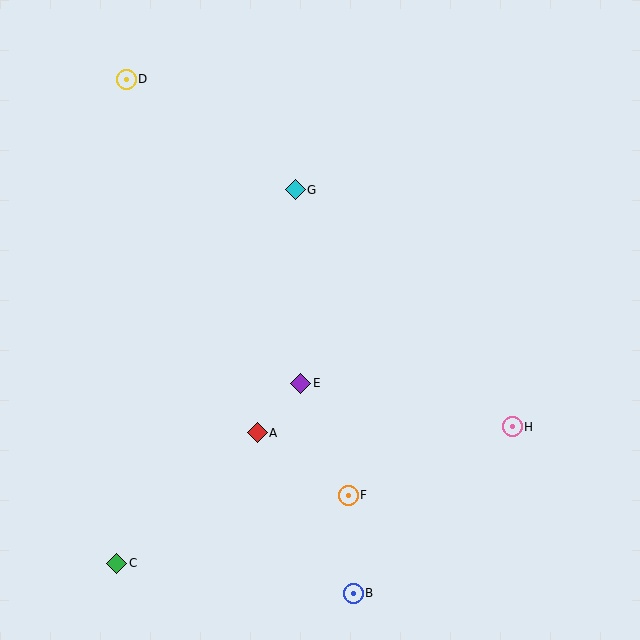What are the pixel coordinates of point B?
Point B is at (353, 593).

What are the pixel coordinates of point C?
Point C is at (116, 563).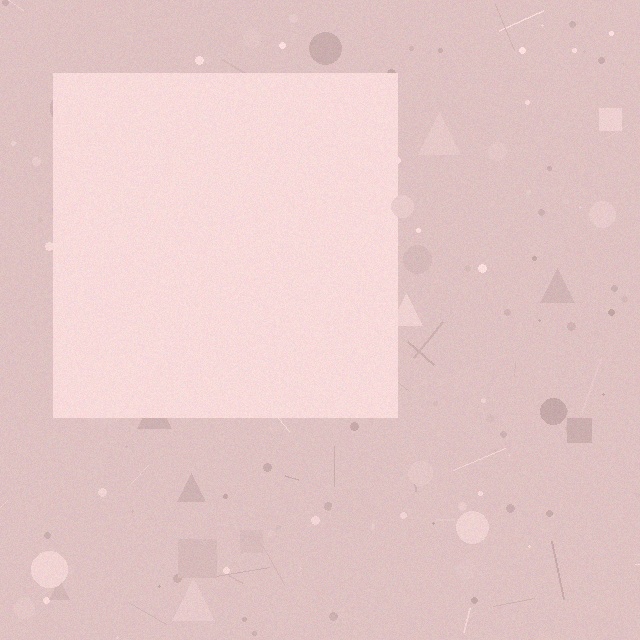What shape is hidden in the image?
A square is hidden in the image.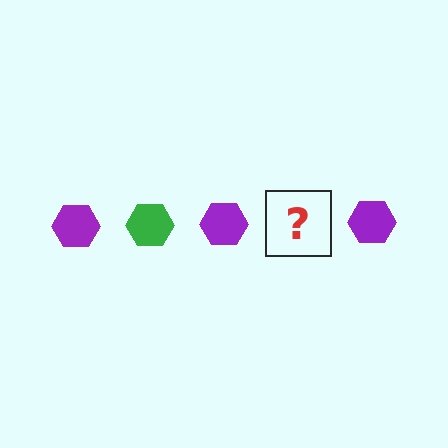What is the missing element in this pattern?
The missing element is a green hexagon.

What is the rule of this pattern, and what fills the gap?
The rule is that the pattern cycles through purple, green hexagons. The gap should be filled with a green hexagon.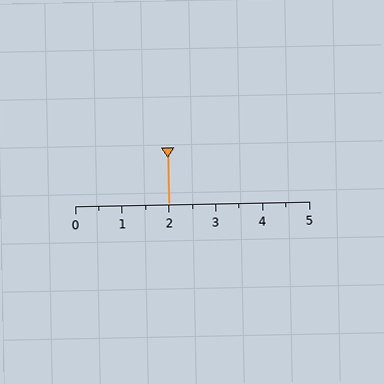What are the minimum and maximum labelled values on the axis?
The axis runs from 0 to 5.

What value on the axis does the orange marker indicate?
The marker indicates approximately 2.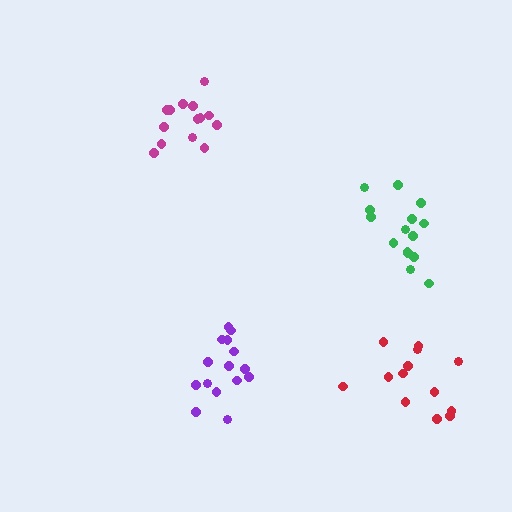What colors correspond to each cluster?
The clusters are colored: purple, green, red, magenta.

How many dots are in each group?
Group 1: 16 dots, Group 2: 15 dots, Group 3: 13 dots, Group 4: 14 dots (58 total).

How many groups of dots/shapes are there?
There are 4 groups.